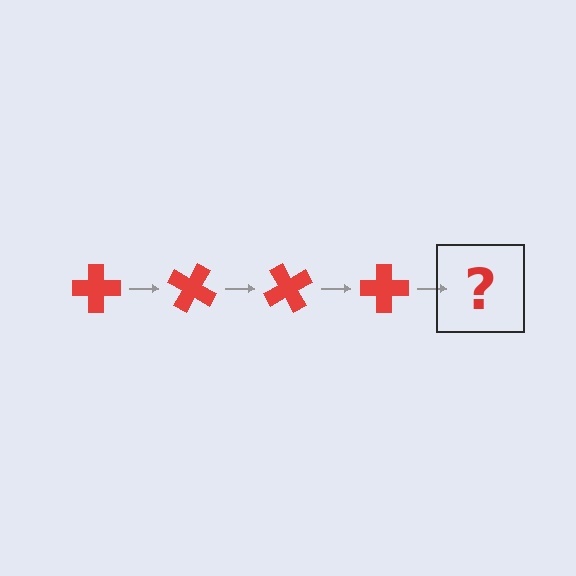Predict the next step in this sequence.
The next step is a red cross rotated 120 degrees.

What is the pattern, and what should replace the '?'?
The pattern is that the cross rotates 30 degrees each step. The '?' should be a red cross rotated 120 degrees.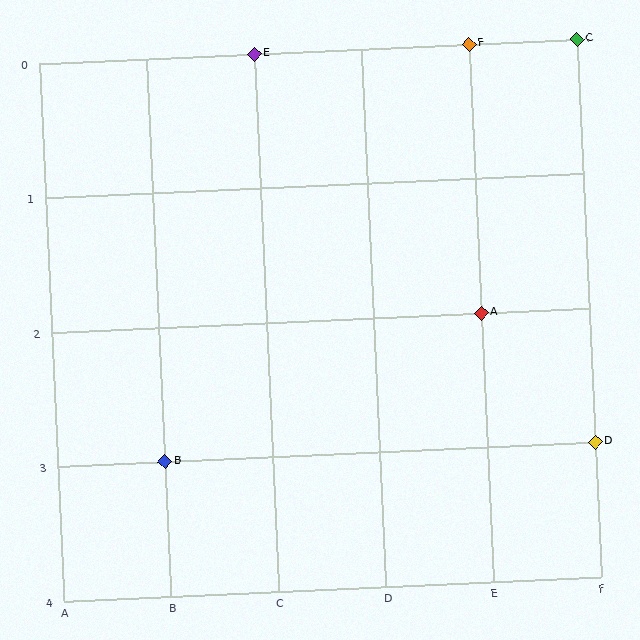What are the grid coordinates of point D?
Point D is at grid coordinates (F, 3).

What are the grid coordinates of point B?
Point B is at grid coordinates (B, 3).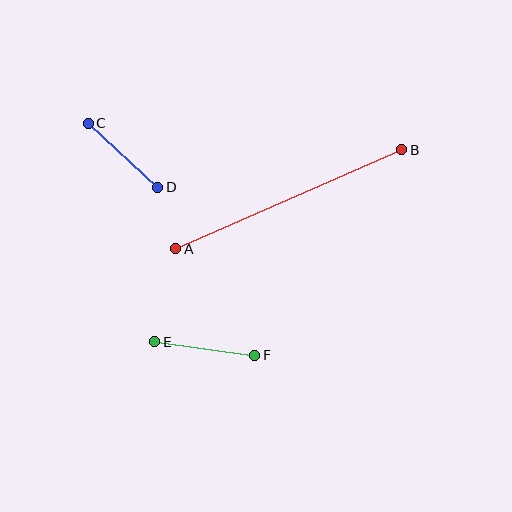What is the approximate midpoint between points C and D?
The midpoint is at approximately (123, 155) pixels.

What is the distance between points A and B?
The distance is approximately 246 pixels.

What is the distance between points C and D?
The distance is approximately 94 pixels.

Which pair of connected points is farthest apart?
Points A and B are farthest apart.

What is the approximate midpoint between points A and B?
The midpoint is at approximately (289, 199) pixels.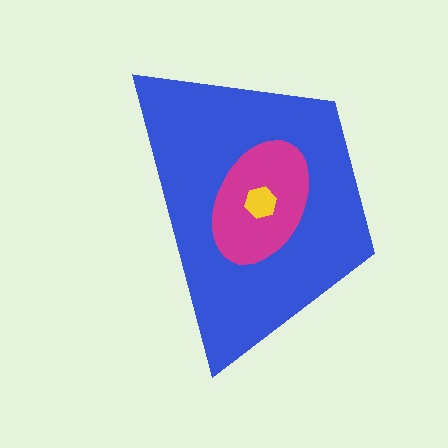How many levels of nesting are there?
3.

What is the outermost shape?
The blue trapezoid.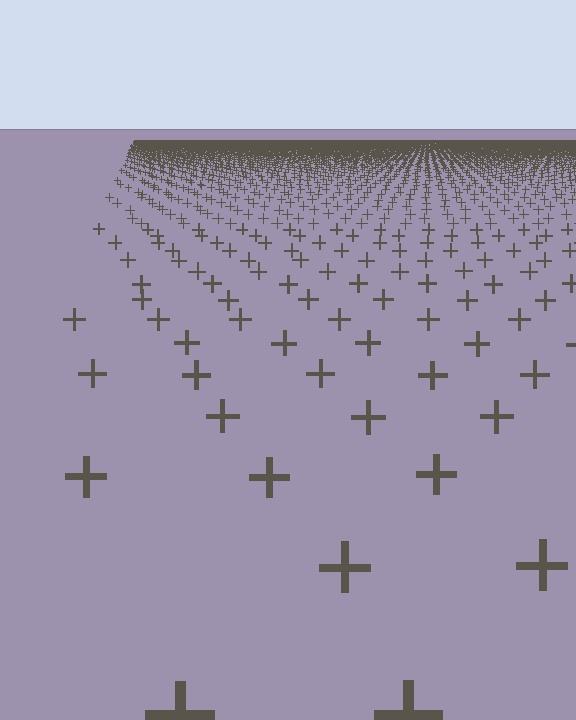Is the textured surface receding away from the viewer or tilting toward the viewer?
The surface is receding away from the viewer. Texture elements get smaller and denser toward the top.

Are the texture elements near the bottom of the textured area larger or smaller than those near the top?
Larger. Near the bottom, elements are closer to the viewer and appear at a bigger on-screen size.